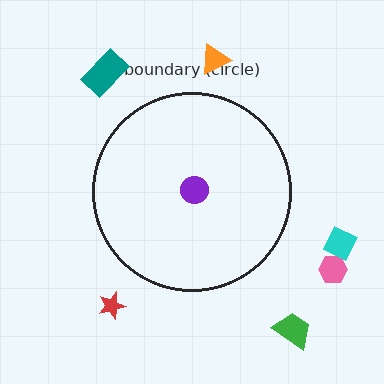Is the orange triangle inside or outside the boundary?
Outside.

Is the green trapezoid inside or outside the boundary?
Outside.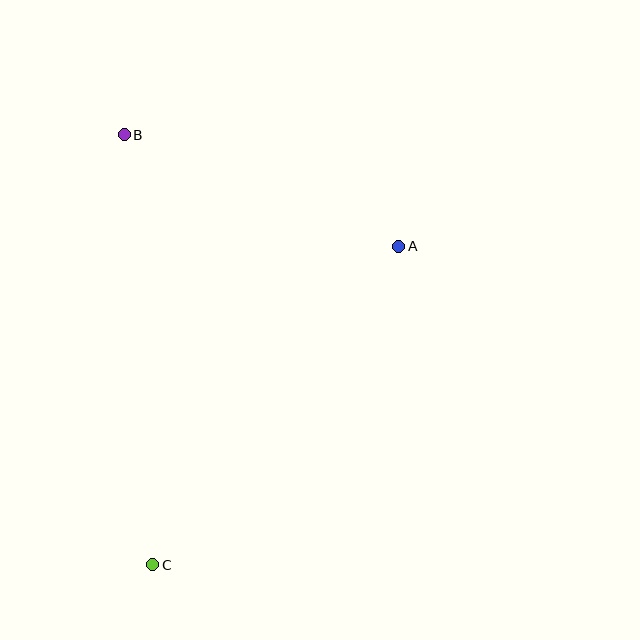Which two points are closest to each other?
Points A and B are closest to each other.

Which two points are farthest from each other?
Points B and C are farthest from each other.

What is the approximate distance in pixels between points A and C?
The distance between A and C is approximately 402 pixels.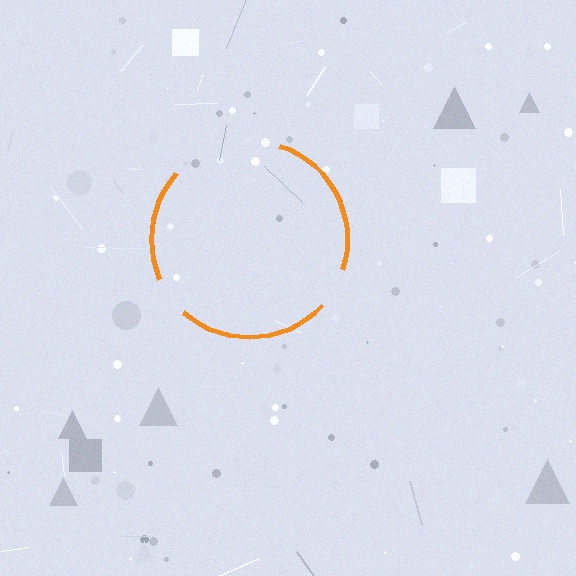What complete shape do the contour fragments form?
The contour fragments form a circle.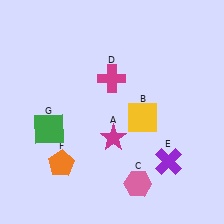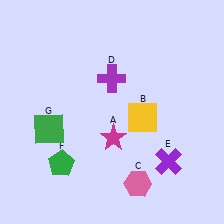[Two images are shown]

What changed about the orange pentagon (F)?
In Image 1, F is orange. In Image 2, it changed to green.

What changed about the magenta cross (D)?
In Image 1, D is magenta. In Image 2, it changed to purple.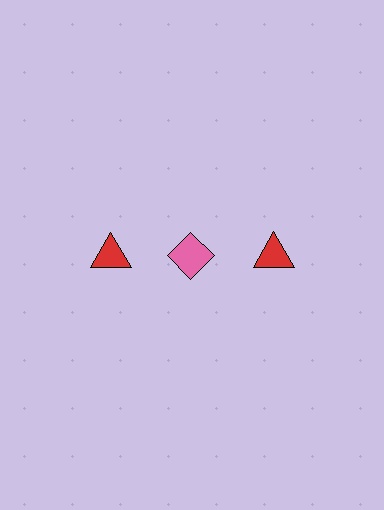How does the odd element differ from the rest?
It differs in both color (pink instead of red) and shape (diamond instead of triangle).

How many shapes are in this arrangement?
There are 3 shapes arranged in a grid pattern.